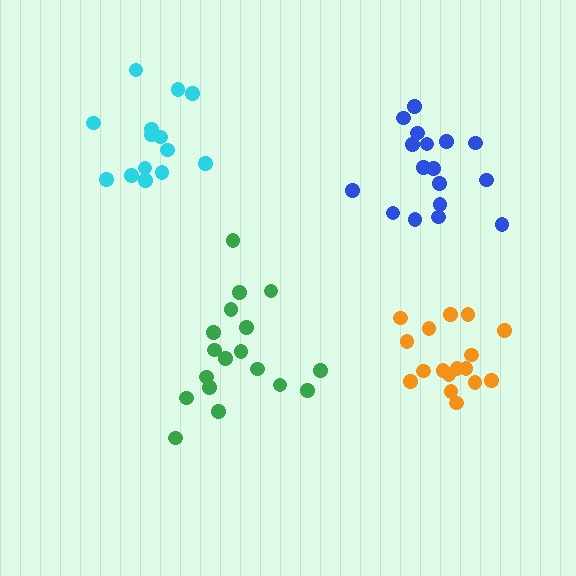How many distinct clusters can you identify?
There are 4 distinct clusters.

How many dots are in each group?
Group 1: 17 dots, Group 2: 14 dots, Group 3: 18 dots, Group 4: 17 dots (66 total).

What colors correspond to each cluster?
The clusters are colored: orange, cyan, green, blue.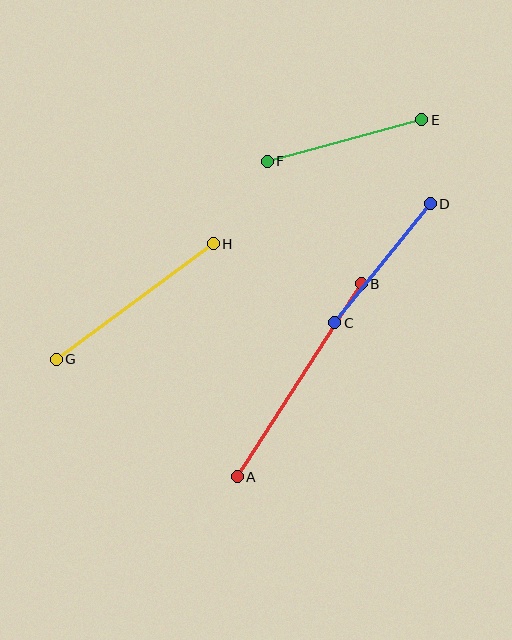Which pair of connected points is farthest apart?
Points A and B are farthest apart.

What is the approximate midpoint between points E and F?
The midpoint is at approximately (344, 141) pixels.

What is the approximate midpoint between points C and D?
The midpoint is at approximately (382, 263) pixels.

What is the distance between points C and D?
The distance is approximately 153 pixels.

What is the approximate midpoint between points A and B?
The midpoint is at approximately (299, 380) pixels.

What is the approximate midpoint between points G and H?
The midpoint is at approximately (135, 302) pixels.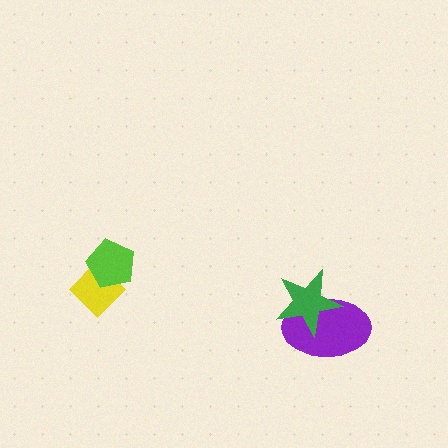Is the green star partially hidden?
No, no other shape covers it.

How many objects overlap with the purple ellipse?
1 object overlaps with the purple ellipse.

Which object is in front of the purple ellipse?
The green star is in front of the purple ellipse.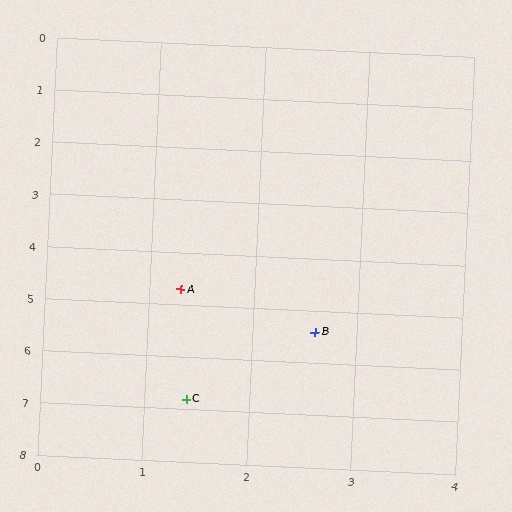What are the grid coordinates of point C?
Point C is at approximately (1.4, 6.8).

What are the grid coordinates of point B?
Point B is at approximately (2.6, 5.4).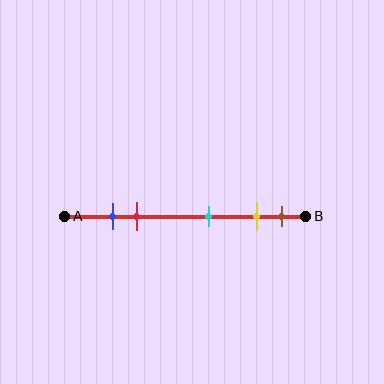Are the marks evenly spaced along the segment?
No, the marks are not evenly spaced.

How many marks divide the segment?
There are 5 marks dividing the segment.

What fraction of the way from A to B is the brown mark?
The brown mark is approximately 90% (0.9) of the way from A to B.